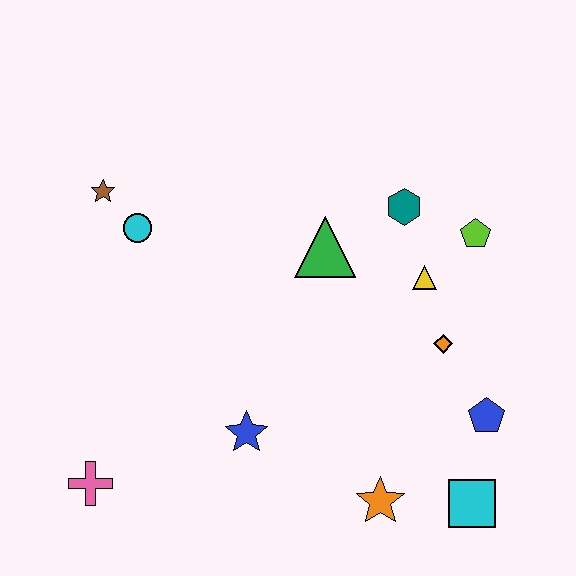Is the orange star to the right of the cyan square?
No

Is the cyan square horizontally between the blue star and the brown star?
No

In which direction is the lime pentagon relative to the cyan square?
The lime pentagon is above the cyan square.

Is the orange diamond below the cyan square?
No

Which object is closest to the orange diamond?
The yellow triangle is closest to the orange diamond.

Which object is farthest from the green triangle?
The pink cross is farthest from the green triangle.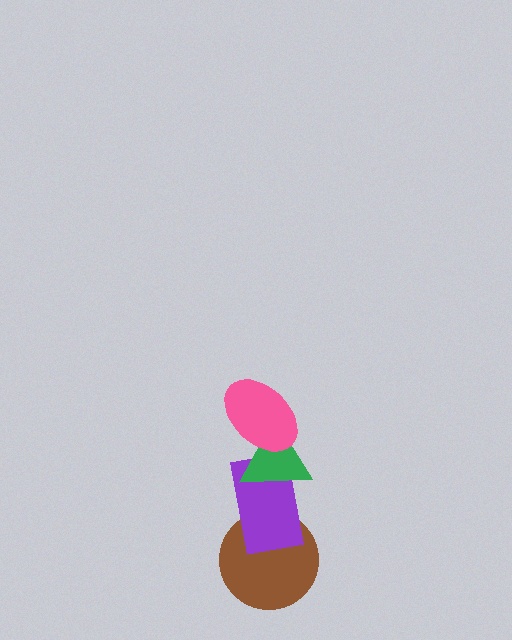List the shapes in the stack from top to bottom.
From top to bottom: the pink ellipse, the green triangle, the purple rectangle, the brown circle.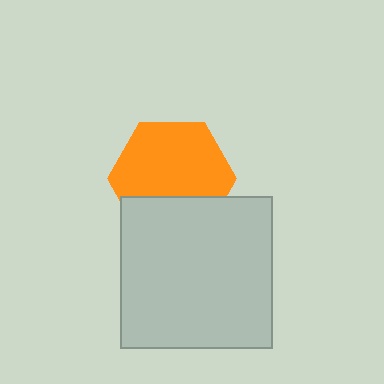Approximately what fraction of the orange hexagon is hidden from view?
Roughly 32% of the orange hexagon is hidden behind the light gray square.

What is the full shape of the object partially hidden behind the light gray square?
The partially hidden object is an orange hexagon.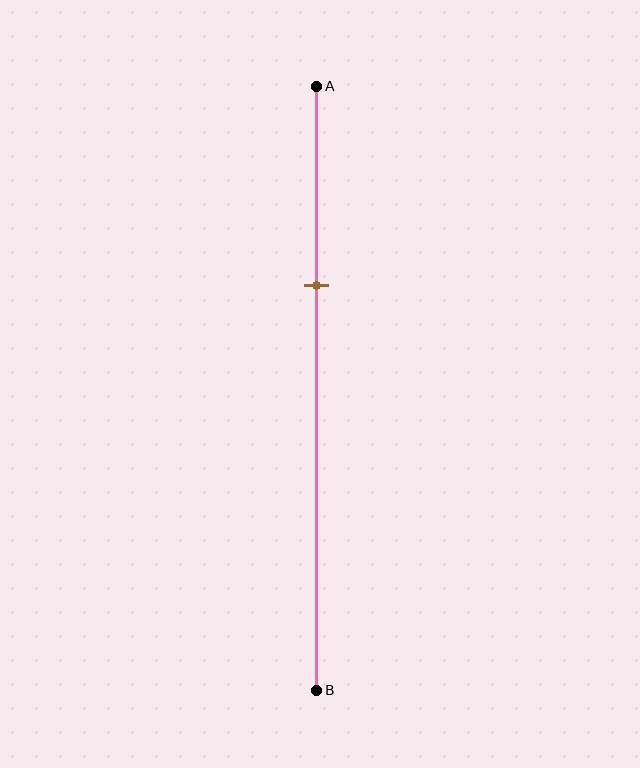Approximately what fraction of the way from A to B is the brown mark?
The brown mark is approximately 35% of the way from A to B.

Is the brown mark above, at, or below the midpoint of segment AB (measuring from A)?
The brown mark is above the midpoint of segment AB.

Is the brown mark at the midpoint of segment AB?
No, the mark is at about 35% from A, not at the 50% midpoint.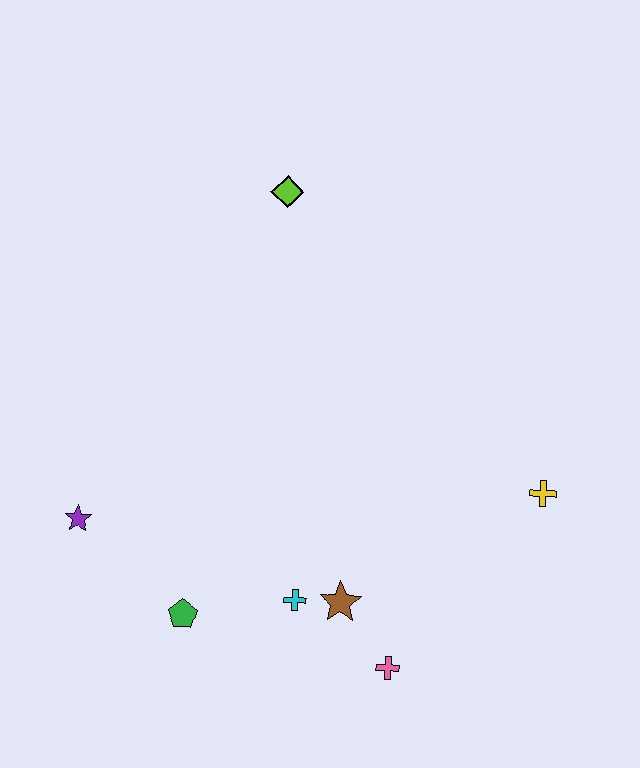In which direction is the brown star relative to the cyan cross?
The brown star is to the right of the cyan cross.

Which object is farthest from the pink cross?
The lime diamond is farthest from the pink cross.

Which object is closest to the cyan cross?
The brown star is closest to the cyan cross.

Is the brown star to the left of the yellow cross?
Yes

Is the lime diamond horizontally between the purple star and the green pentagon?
No